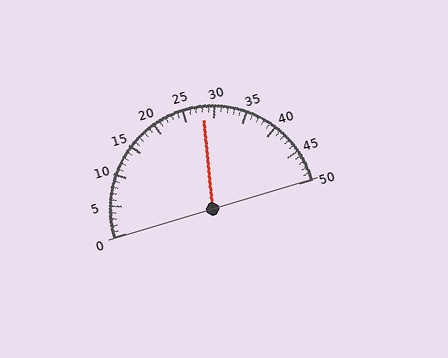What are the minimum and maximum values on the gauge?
The gauge ranges from 0 to 50.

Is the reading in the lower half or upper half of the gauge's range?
The reading is in the upper half of the range (0 to 50).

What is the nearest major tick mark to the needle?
The nearest major tick mark is 30.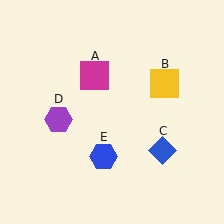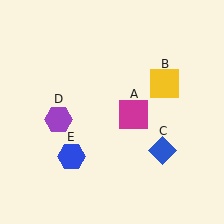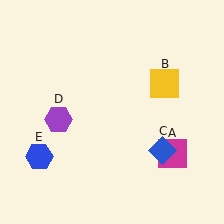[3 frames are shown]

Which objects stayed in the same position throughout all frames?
Yellow square (object B) and blue diamond (object C) and purple hexagon (object D) remained stationary.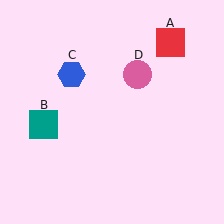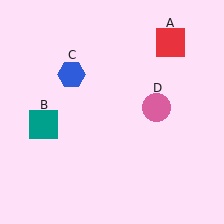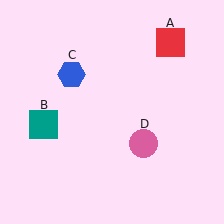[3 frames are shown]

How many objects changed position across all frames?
1 object changed position: pink circle (object D).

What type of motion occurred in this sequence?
The pink circle (object D) rotated clockwise around the center of the scene.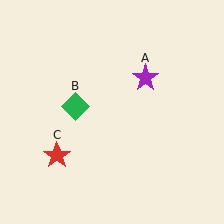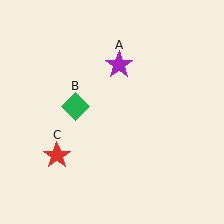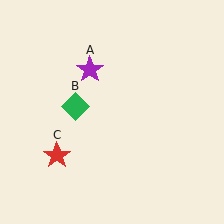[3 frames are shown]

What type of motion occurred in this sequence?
The purple star (object A) rotated counterclockwise around the center of the scene.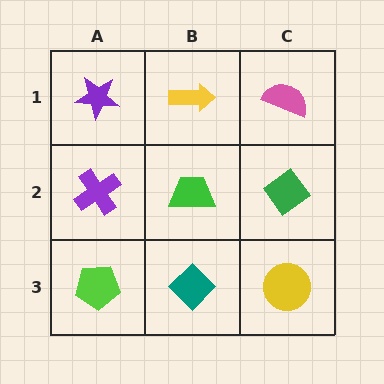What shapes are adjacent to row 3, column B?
A green trapezoid (row 2, column B), a lime pentagon (row 3, column A), a yellow circle (row 3, column C).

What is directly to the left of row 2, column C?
A green trapezoid.